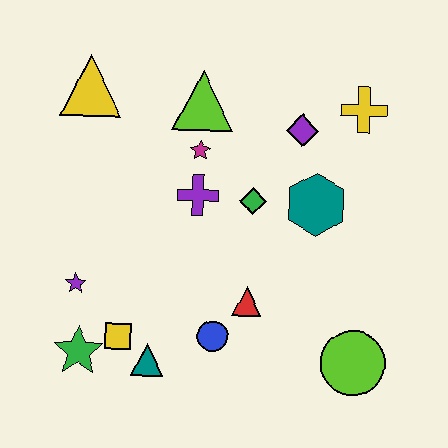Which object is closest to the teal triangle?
The yellow square is closest to the teal triangle.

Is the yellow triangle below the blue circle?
No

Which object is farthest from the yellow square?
The yellow cross is farthest from the yellow square.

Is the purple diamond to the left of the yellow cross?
Yes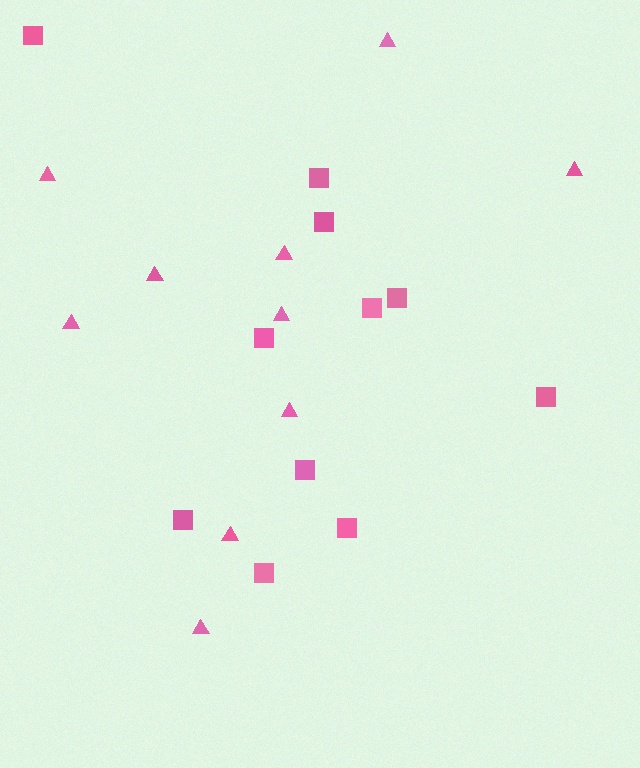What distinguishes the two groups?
There are 2 groups: one group of triangles (10) and one group of squares (11).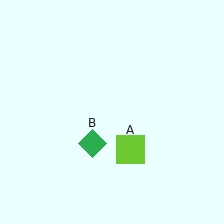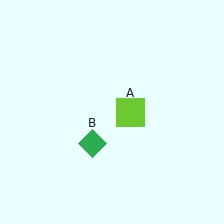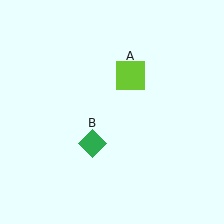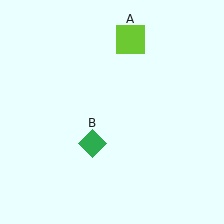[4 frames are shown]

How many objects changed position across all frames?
1 object changed position: lime square (object A).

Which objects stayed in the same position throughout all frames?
Green diamond (object B) remained stationary.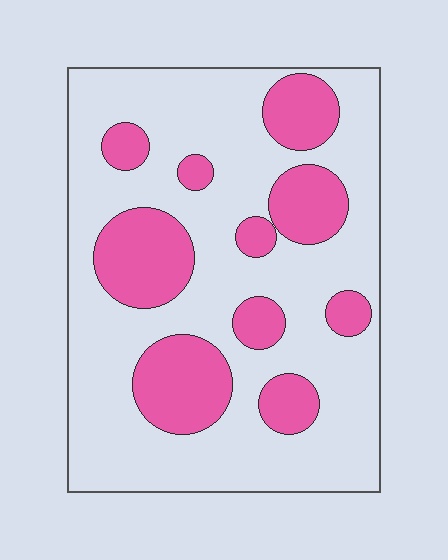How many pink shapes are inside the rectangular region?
10.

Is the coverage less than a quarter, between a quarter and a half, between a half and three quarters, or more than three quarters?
Between a quarter and a half.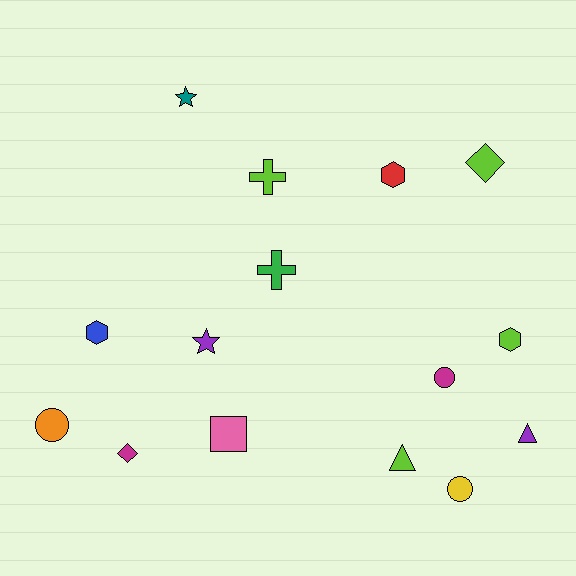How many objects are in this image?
There are 15 objects.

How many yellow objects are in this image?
There is 1 yellow object.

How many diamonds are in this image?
There are 2 diamonds.